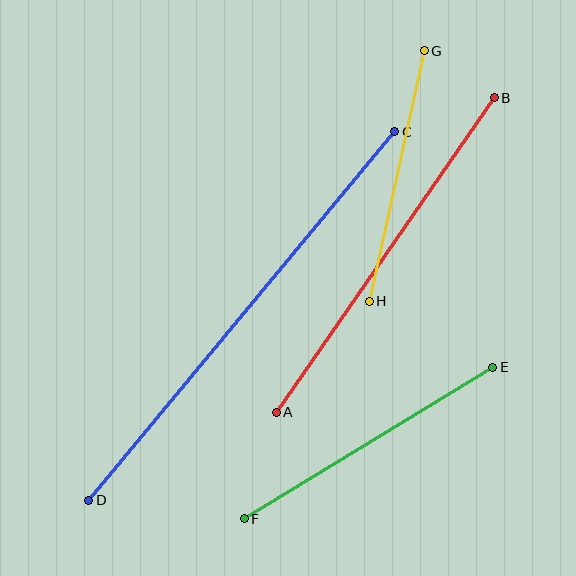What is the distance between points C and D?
The distance is approximately 479 pixels.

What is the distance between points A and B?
The distance is approximately 383 pixels.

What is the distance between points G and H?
The distance is approximately 256 pixels.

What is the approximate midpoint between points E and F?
The midpoint is at approximately (368, 443) pixels.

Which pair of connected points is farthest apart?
Points C and D are farthest apart.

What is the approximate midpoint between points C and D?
The midpoint is at approximately (242, 316) pixels.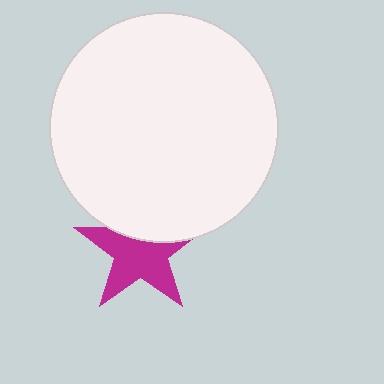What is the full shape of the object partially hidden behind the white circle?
The partially hidden object is a magenta star.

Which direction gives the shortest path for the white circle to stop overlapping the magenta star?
Moving up gives the shortest separation.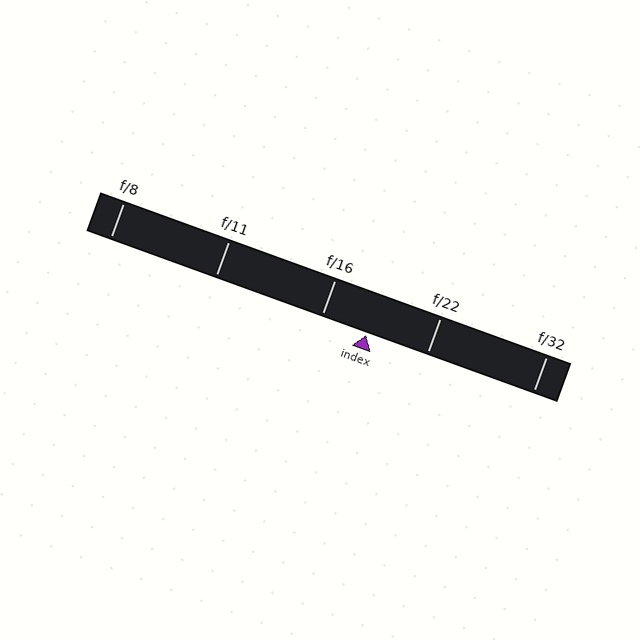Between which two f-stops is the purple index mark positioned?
The index mark is between f/16 and f/22.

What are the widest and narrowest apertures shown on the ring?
The widest aperture shown is f/8 and the narrowest is f/32.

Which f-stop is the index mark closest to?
The index mark is closest to f/16.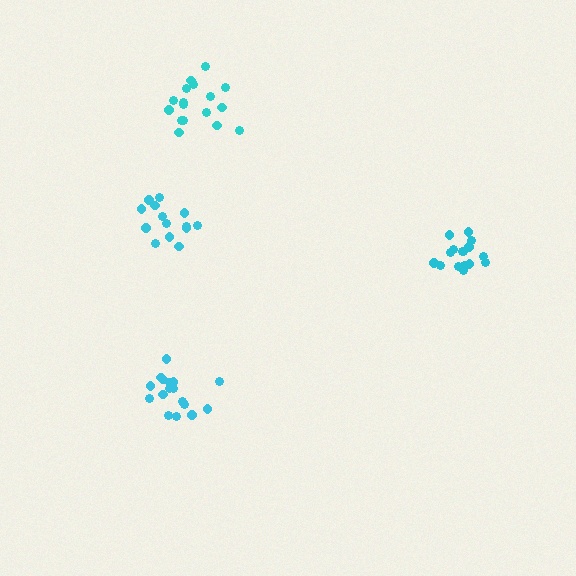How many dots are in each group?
Group 1: 16 dots, Group 2: 18 dots, Group 3: 17 dots, Group 4: 14 dots (65 total).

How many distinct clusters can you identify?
There are 4 distinct clusters.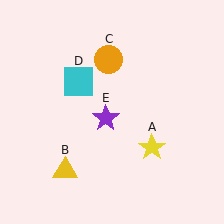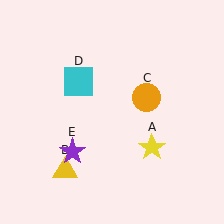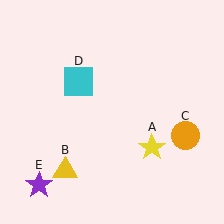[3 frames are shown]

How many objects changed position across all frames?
2 objects changed position: orange circle (object C), purple star (object E).